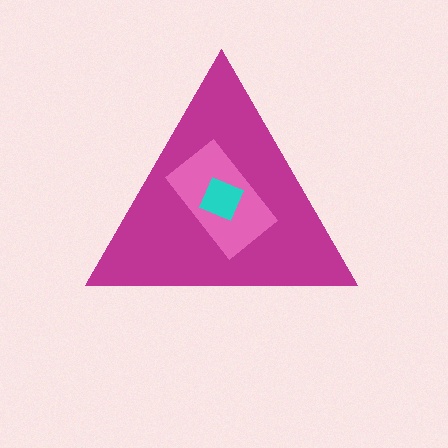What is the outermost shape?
The magenta triangle.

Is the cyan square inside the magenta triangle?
Yes.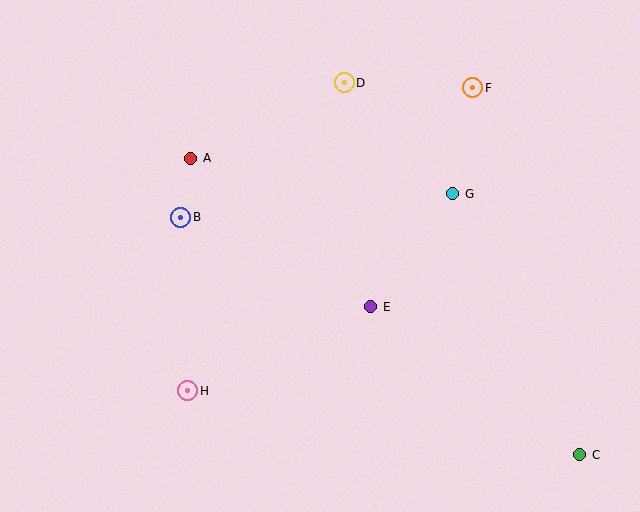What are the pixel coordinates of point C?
Point C is at (580, 455).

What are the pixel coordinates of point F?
Point F is at (473, 88).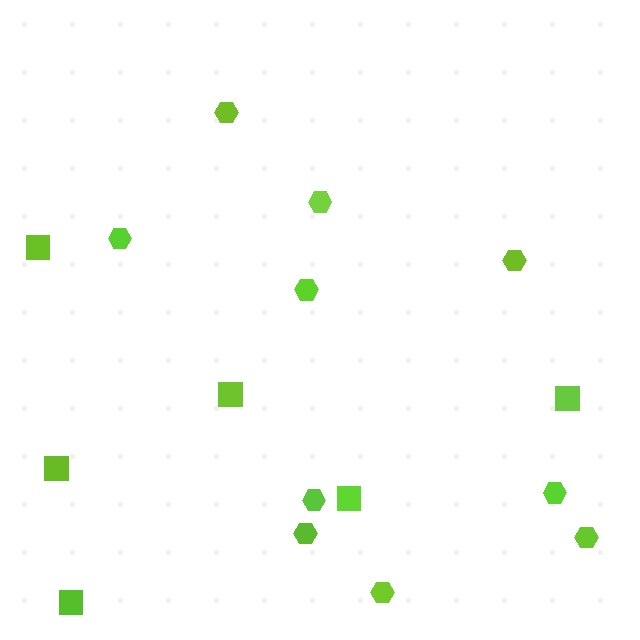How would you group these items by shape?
There are 2 groups: one group of hexagons (10) and one group of squares (6).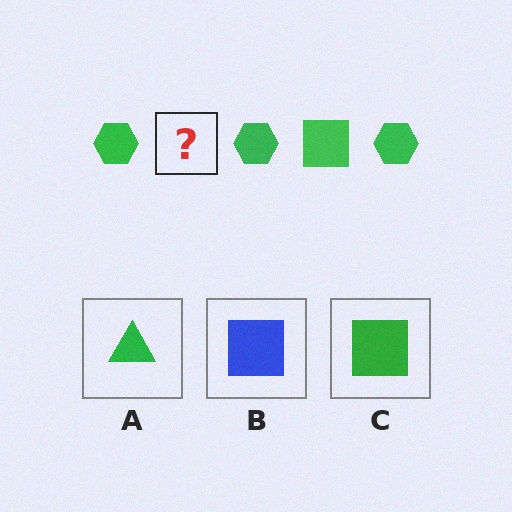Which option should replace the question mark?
Option C.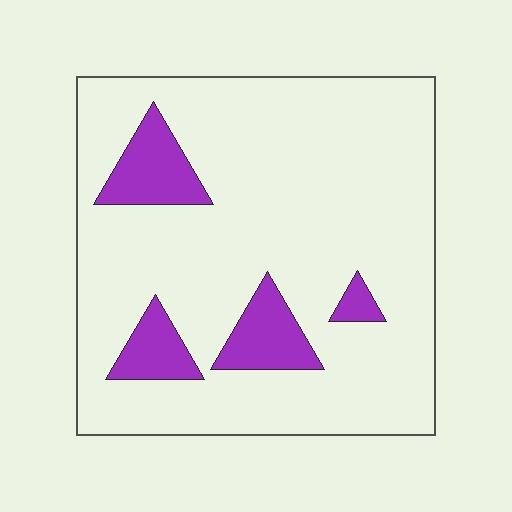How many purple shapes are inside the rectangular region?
4.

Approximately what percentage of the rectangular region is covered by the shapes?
Approximately 15%.